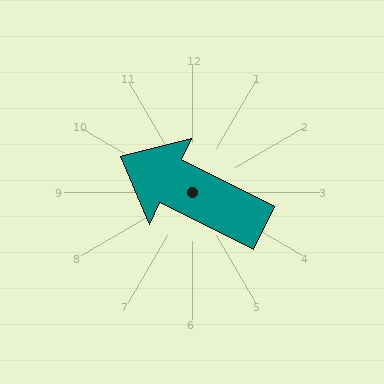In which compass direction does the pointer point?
Northwest.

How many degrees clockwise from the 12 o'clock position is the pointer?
Approximately 296 degrees.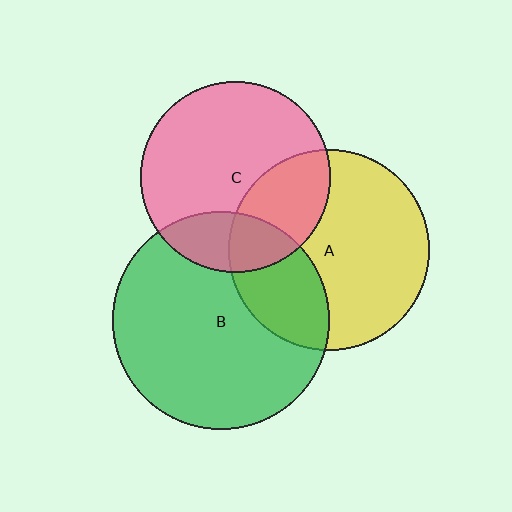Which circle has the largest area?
Circle B (green).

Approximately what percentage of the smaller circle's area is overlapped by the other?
Approximately 30%.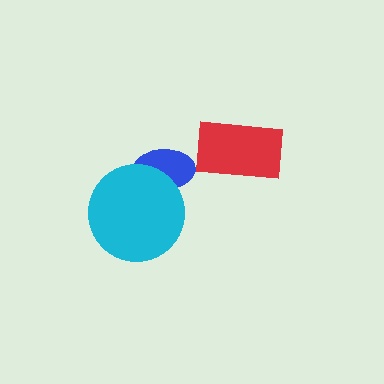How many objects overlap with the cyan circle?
1 object overlaps with the cyan circle.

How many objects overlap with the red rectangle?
0 objects overlap with the red rectangle.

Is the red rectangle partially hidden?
No, no other shape covers it.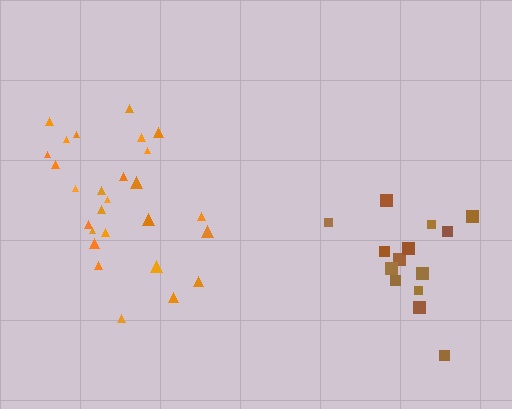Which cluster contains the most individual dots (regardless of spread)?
Orange (27).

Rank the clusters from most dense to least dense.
orange, brown.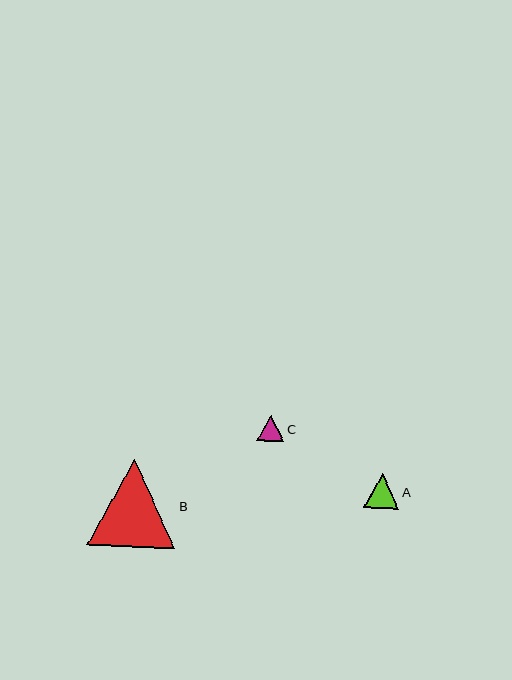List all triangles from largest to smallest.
From largest to smallest: B, A, C.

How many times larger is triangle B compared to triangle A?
Triangle B is approximately 2.5 times the size of triangle A.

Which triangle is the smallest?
Triangle C is the smallest with a size of approximately 27 pixels.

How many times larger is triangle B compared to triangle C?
Triangle B is approximately 3.3 times the size of triangle C.